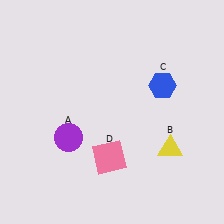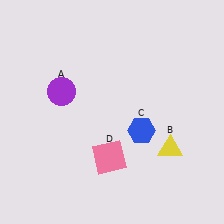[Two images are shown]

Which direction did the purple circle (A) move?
The purple circle (A) moved up.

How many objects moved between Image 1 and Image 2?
2 objects moved between the two images.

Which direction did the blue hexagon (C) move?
The blue hexagon (C) moved down.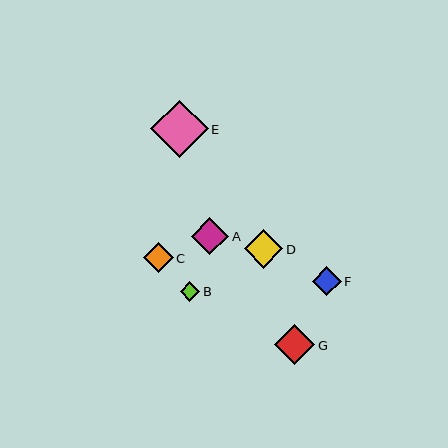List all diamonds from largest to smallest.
From largest to smallest: E, G, D, A, C, F, B.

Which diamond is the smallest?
Diamond B is the smallest with a size of approximately 20 pixels.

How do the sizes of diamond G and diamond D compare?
Diamond G and diamond D are approximately the same size.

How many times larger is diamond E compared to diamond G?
Diamond E is approximately 1.4 times the size of diamond G.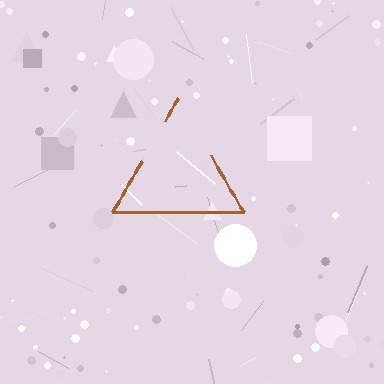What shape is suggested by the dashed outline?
The dashed outline suggests a triangle.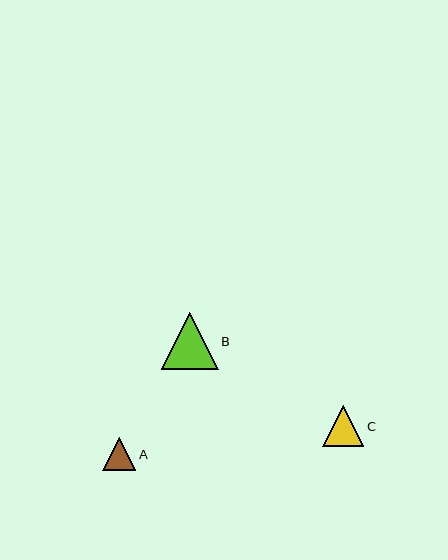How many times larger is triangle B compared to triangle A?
Triangle B is approximately 1.7 times the size of triangle A.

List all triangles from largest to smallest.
From largest to smallest: B, C, A.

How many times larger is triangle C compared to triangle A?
Triangle C is approximately 1.2 times the size of triangle A.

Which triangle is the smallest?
Triangle A is the smallest with a size of approximately 33 pixels.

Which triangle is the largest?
Triangle B is the largest with a size of approximately 57 pixels.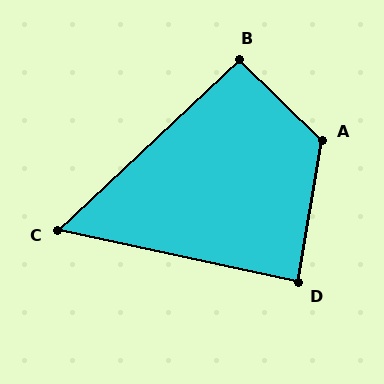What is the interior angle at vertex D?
Approximately 87 degrees (approximately right).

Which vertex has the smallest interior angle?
C, at approximately 55 degrees.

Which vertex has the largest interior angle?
A, at approximately 125 degrees.